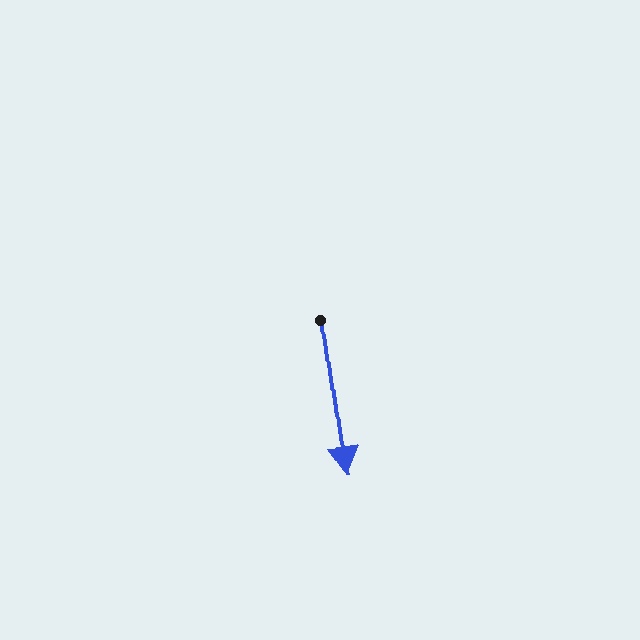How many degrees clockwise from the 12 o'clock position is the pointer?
Approximately 172 degrees.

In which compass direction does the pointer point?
South.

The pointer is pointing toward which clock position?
Roughly 6 o'clock.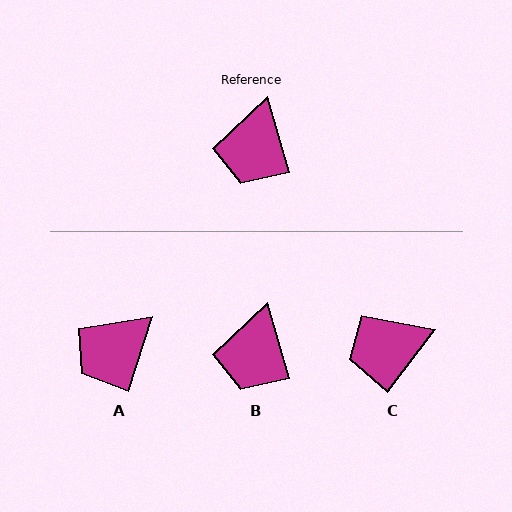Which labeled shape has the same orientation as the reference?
B.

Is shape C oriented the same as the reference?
No, it is off by about 54 degrees.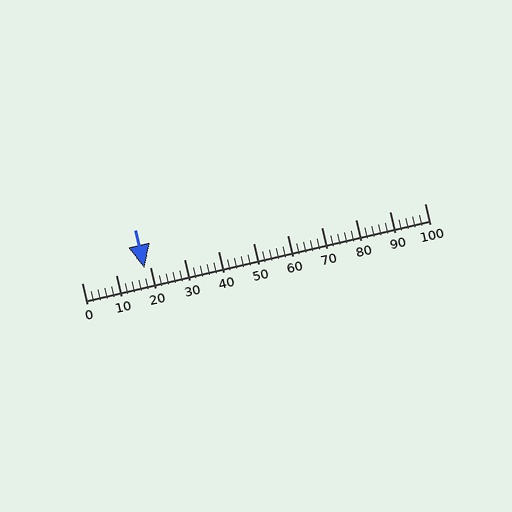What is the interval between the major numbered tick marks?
The major tick marks are spaced 10 units apart.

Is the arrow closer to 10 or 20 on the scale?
The arrow is closer to 20.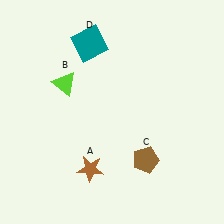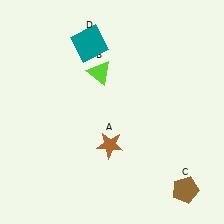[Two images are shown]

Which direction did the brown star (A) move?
The brown star (A) moved up.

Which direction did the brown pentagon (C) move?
The brown pentagon (C) moved right.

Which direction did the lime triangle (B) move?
The lime triangle (B) moved right.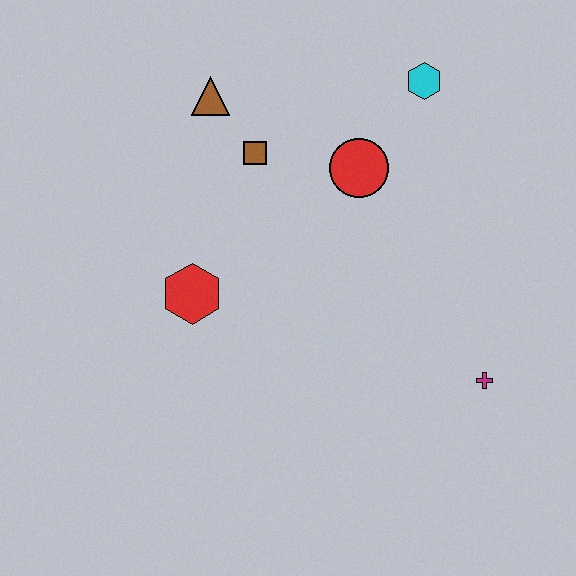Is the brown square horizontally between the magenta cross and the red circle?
No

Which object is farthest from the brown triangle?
The magenta cross is farthest from the brown triangle.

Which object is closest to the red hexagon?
The brown square is closest to the red hexagon.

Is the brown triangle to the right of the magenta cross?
No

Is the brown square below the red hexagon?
No